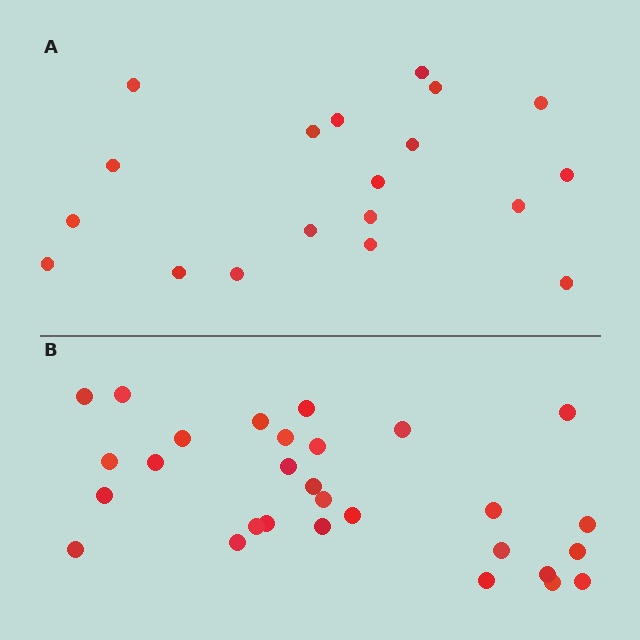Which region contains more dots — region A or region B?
Region B (the bottom region) has more dots.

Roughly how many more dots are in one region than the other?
Region B has roughly 10 or so more dots than region A.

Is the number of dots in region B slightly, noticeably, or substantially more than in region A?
Region B has substantially more. The ratio is roughly 1.5 to 1.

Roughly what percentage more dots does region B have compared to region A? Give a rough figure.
About 55% more.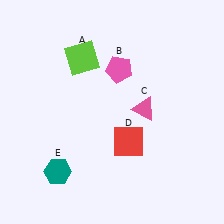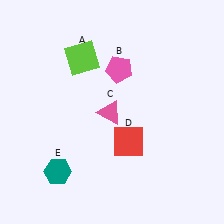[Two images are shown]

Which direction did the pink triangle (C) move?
The pink triangle (C) moved left.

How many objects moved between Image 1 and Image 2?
1 object moved between the two images.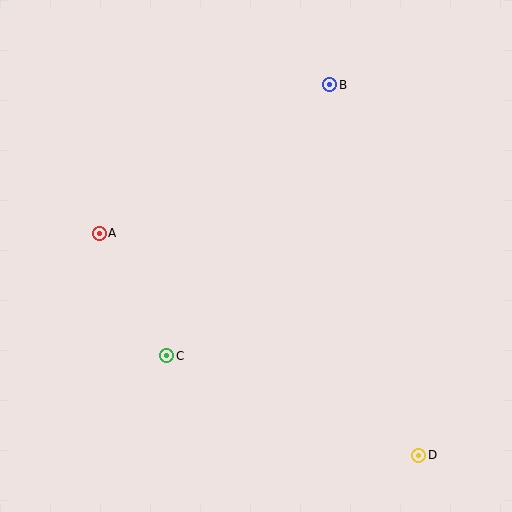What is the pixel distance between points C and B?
The distance between C and B is 316 pixels.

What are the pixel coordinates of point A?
Point A is at (99, 233).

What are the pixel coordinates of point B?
Point B is at (330, 85).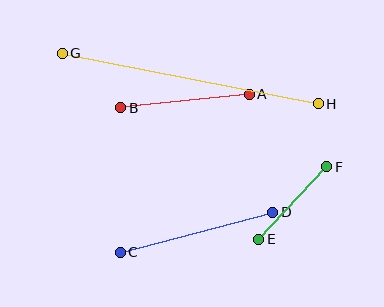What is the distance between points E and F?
The distance is approximately 100 pixels.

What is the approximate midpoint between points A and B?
The midpoint is at approximately (185, 101) pixels.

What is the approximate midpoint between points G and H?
The midpoint is at approximately (190, 78) pixels.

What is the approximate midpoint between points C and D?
The midpoint is at approximately (197, 232) pixels.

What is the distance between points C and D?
The distance is approximately 158 pixels.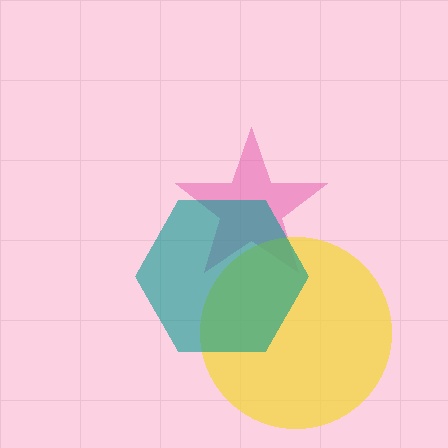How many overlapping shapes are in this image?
There are 3 overlapping shapes in the image.